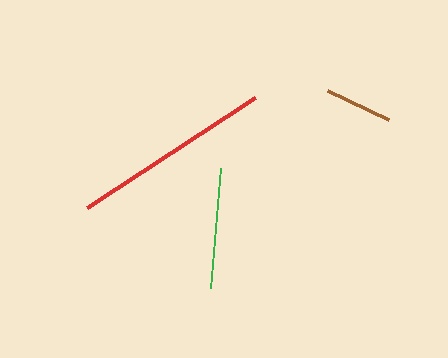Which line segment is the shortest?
The brown line is the shortest at approximately 68 pixels.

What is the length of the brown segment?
The brown segment is approximately 68 pixels long.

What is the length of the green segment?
The green segment is approximately 120 pixels long.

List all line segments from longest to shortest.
From longest to shortest: red, green, brown.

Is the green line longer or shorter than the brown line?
The green line is longer than the brown line.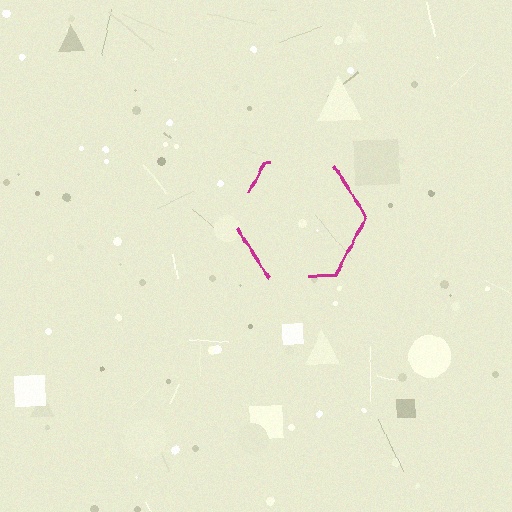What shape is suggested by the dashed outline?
The dashed outline suggests a hexagon.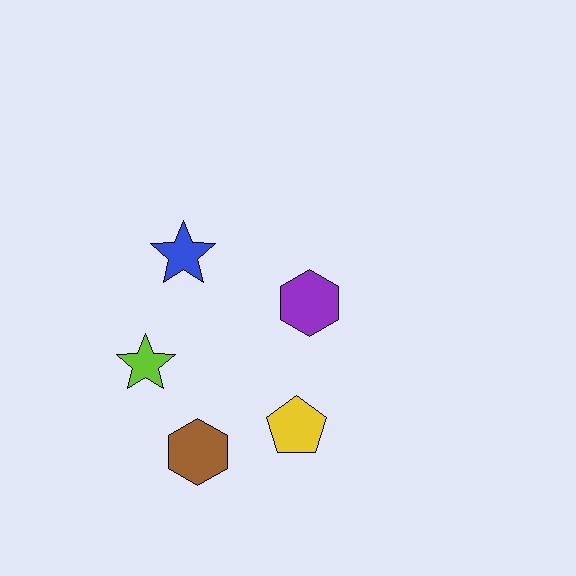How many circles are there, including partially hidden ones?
There are no circles.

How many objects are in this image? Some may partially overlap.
There are 5 objects.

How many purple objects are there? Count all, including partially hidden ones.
There is 1 purple object.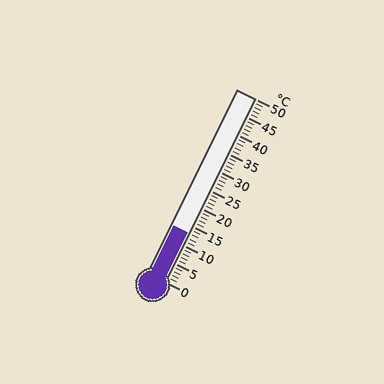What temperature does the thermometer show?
The thermometer shows approximately 13°C.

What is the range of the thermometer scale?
The thermometer scale ranges from 0°C to 50°C.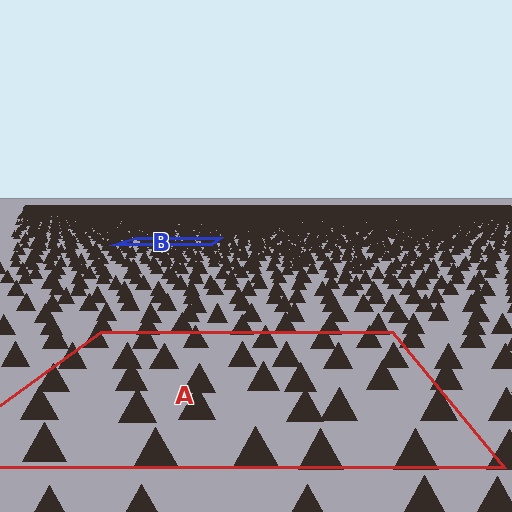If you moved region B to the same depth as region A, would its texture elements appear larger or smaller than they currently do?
They would appear larger. At a closer depth, the same texture elements are projected at a bigger on-screen size.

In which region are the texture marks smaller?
The texture marks are smaller in region B, because it is farther away.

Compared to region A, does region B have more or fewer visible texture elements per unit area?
Region B has more texture elements per unit area — they are packed more densely because it is farther away.